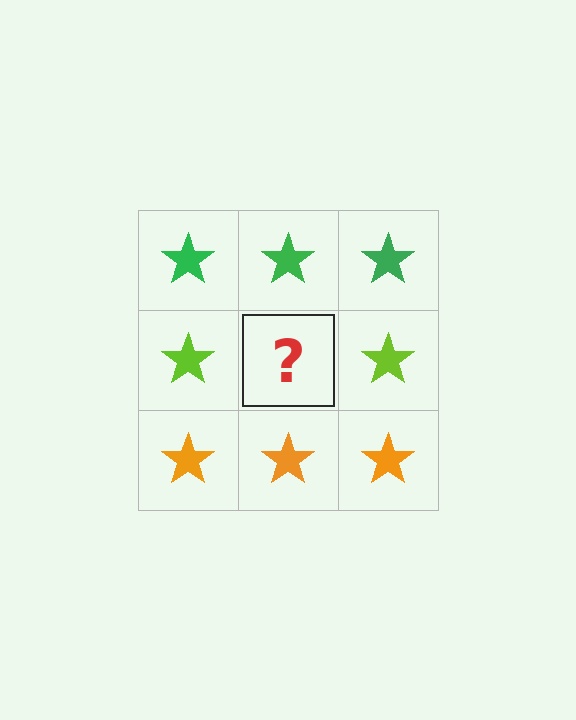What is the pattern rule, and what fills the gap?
The rule is that each row has a consistent color. The gap should be filled with a lime star.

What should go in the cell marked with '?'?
The missing cell should contain a lime star.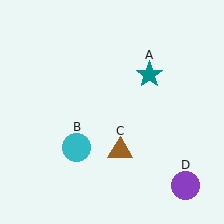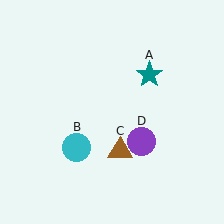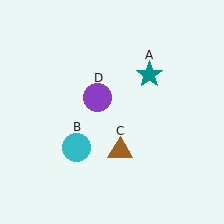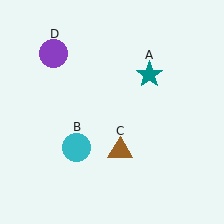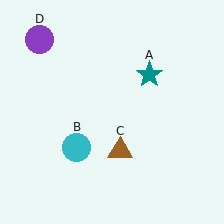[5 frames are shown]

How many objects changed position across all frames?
1 object changed position: purple circle (object D).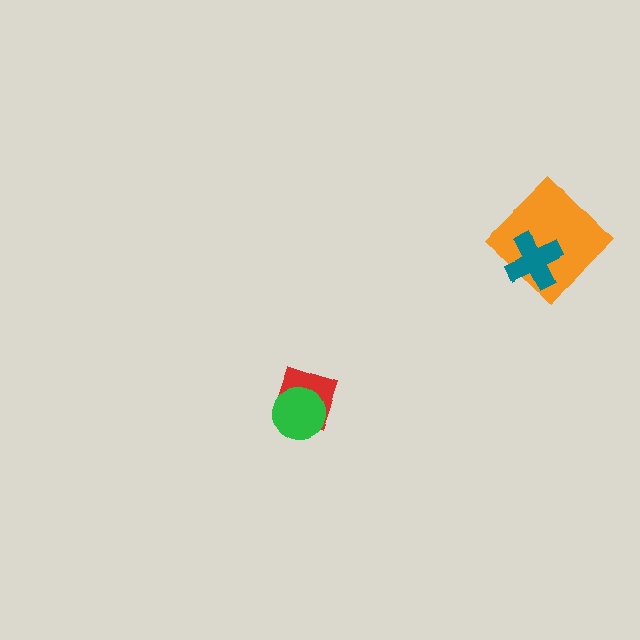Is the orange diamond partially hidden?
Yes, it is partially covered by another shape.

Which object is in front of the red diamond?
The green circle is in front of the red diamond.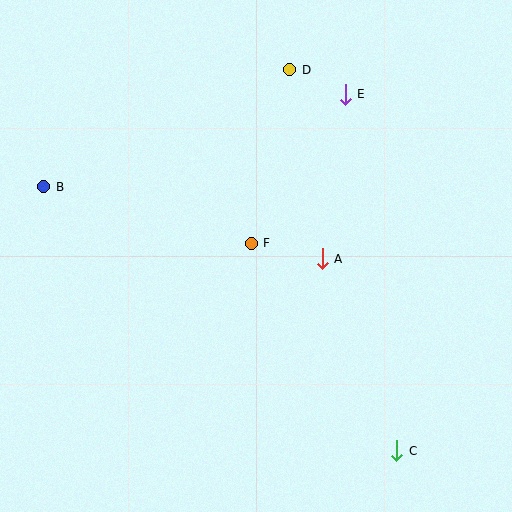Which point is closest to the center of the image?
Point F at (251, 243) is closest to the center.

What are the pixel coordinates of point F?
Point F is at (251, 243).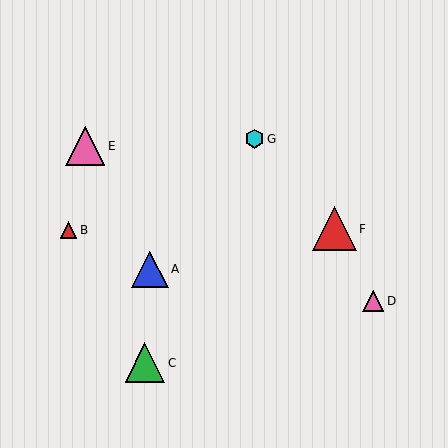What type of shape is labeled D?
Shape D is a pink triangle.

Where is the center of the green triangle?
The center of the green triangle is at (145, 363).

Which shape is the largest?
The red triangle (labeled F) is the largest.